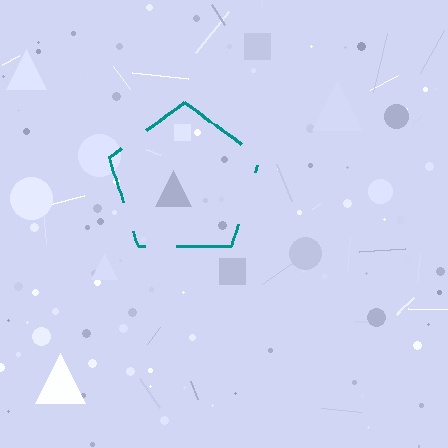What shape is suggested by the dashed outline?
The dashed outline suggests a pentagon.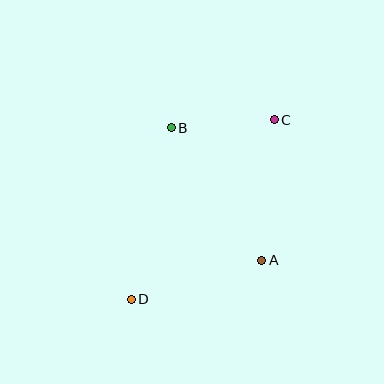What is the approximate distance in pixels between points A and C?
The distance between A and C is approximately 141 pixels.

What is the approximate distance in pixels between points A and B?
The distance between A and B is approximately 161 pixels.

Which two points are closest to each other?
Points B and C are closest to each other.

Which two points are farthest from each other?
Points C and D are farthest from each other.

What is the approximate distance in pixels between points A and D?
The distance between A and D is approximately 136 pixels.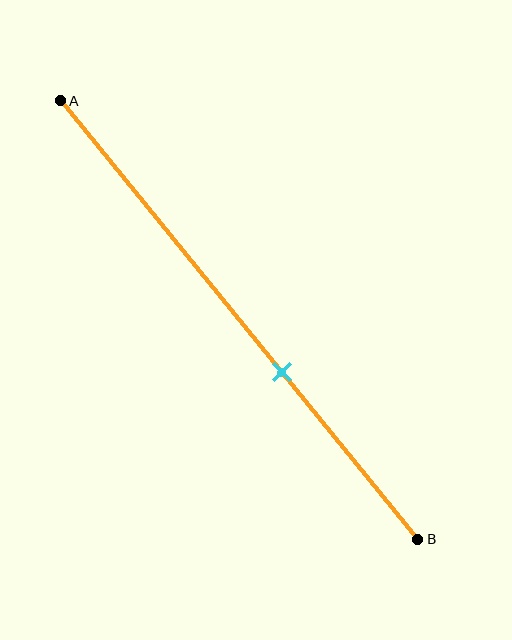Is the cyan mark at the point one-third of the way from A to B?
No, the mark is at about 60% from A, not at the 33% one-third point.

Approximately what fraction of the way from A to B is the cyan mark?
The cyan mark is approximately 60% of the way from A to B.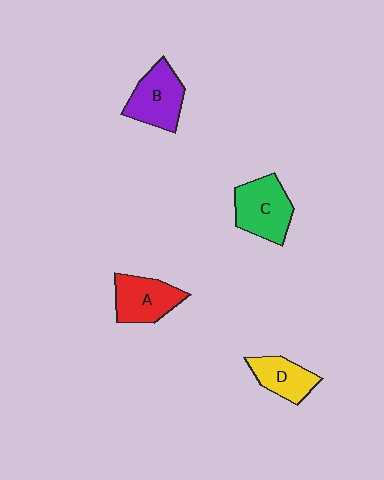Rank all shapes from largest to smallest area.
From largest to smallest: C (green), B (purple), A (red), D (yellow).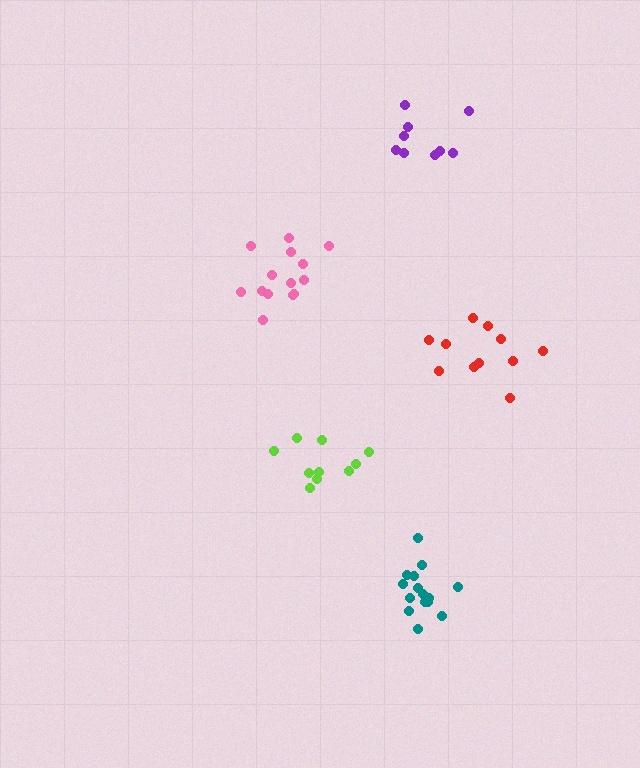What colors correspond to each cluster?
The clusters are colored: lime, purple, pink, red, teal.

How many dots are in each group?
Group 1: 10 dots, Group 2: 9 dots, Group 3: 14 dots, Group 4: 11 dots, Group 5: 15 dots (59 total).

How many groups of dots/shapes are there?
There are 5 groups.